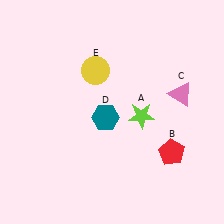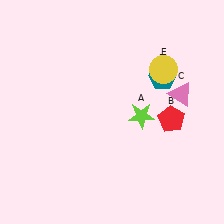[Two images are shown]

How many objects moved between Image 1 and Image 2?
3 objects moved between the two images.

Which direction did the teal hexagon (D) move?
The teal hexagon (D) moved right.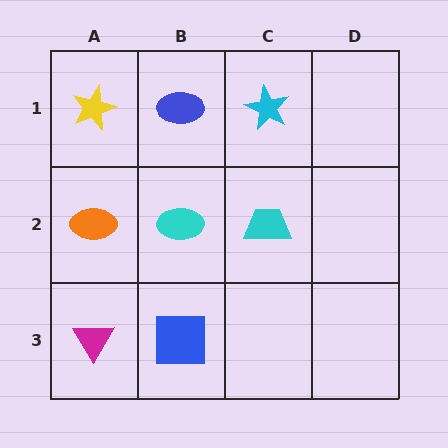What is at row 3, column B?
A blue square.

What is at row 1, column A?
A yellow star.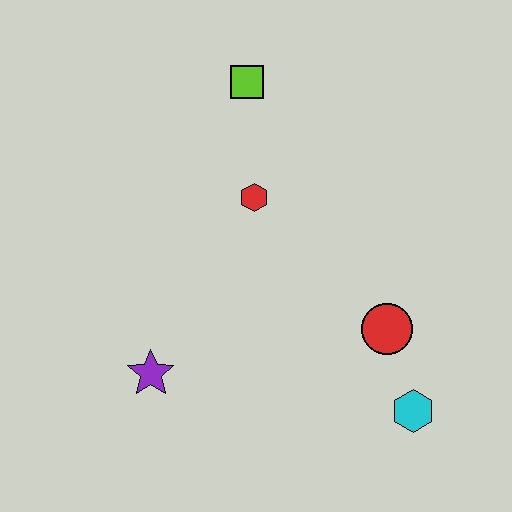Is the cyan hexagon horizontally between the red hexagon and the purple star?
No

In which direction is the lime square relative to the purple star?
The lime square is above the purple star.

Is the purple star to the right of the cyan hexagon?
No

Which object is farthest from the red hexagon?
The cyan hexagon is farthest from the red hexagon.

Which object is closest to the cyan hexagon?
The red circle is closest to the cyan hexagon.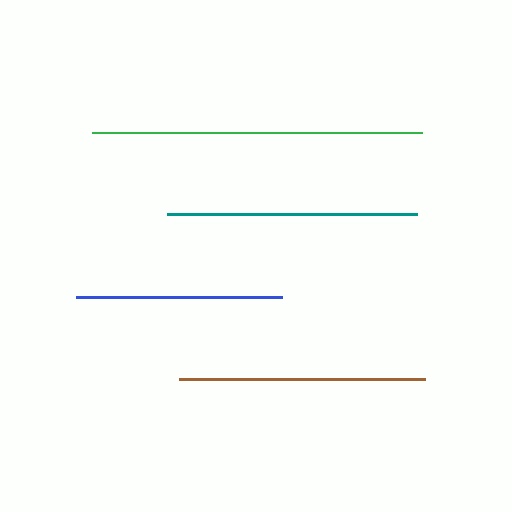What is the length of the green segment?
The green segment is approximately 330 pixels long.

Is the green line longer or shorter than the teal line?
The green line is longer than the teal line.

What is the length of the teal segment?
The teal segment is approximately 250 pixels long.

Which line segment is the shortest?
The blue line is the shortest at approximately 206 pixels.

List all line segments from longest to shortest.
From longest to shortest: green, teal, brown, blue.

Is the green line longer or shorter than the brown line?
The green line is longer than the brown line.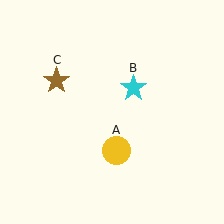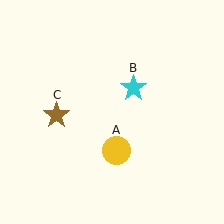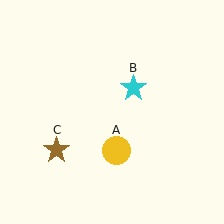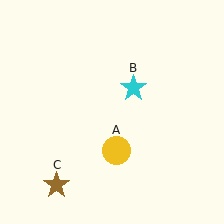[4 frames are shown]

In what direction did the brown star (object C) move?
The brown star (object C) moved down.